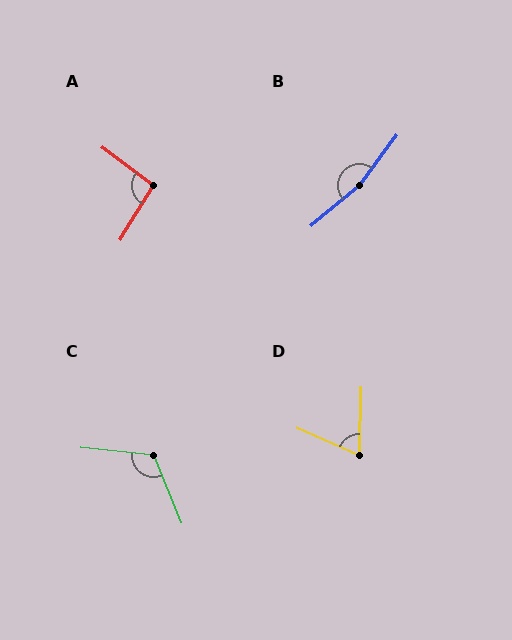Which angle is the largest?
B, at approximately 166 degrees.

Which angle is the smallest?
D, at approximately 67 degrees.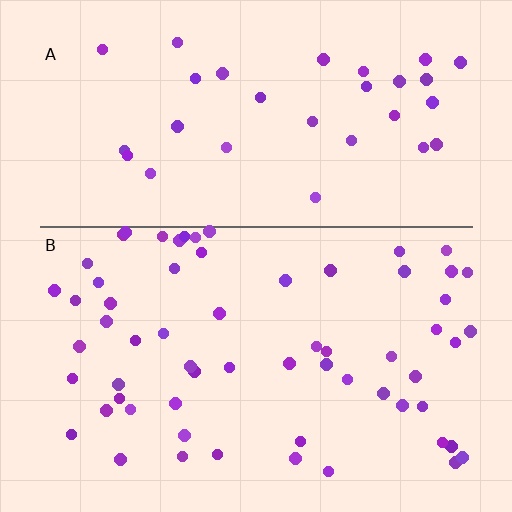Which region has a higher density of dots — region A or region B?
B (the bottom).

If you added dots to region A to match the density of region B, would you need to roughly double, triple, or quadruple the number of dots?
Approximately double.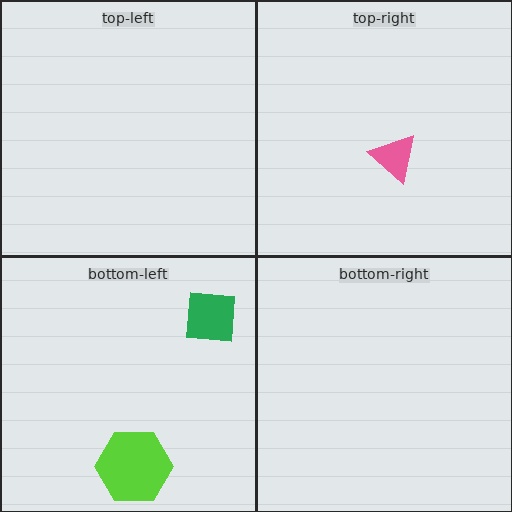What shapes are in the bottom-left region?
The lime hexagon, the green square.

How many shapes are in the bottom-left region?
2.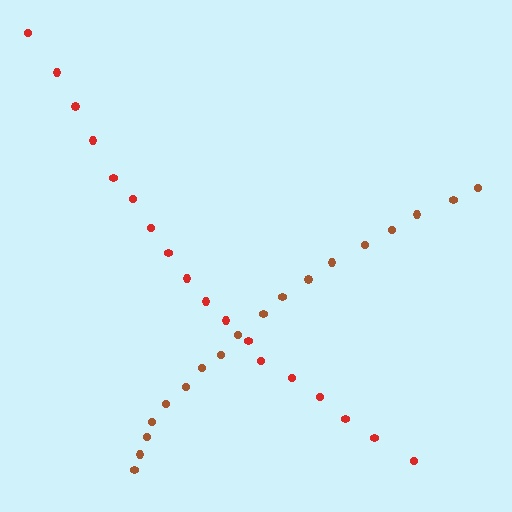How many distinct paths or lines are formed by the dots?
There are 2 distinct paths.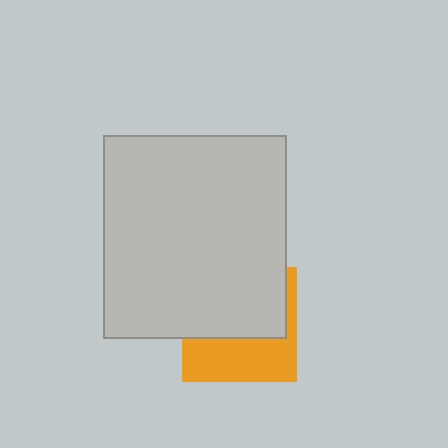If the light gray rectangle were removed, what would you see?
You would see the complete orange square.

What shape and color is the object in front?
The object in front is a light gray rectangle.